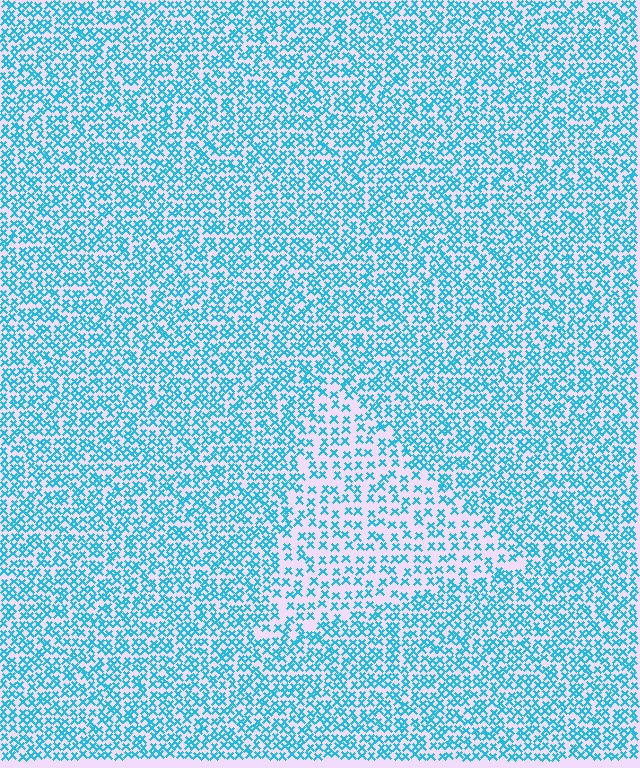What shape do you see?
I see a triangle.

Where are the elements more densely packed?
The elements are more densely packed outside the triangle boundary.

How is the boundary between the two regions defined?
The boundary is defined by a change in element density (approximately 1.8x ratio). All elements are the same color, size, and shape.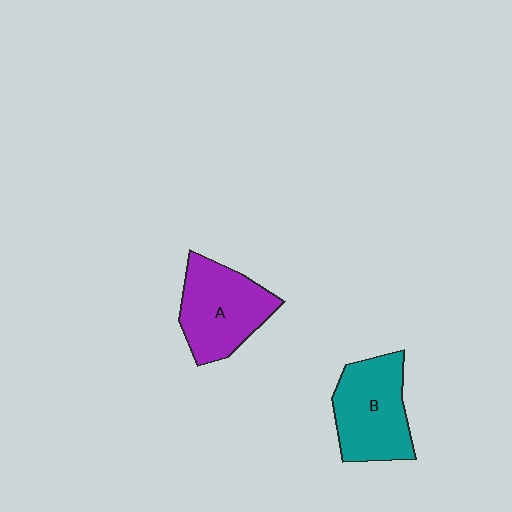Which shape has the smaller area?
Shape A (purple).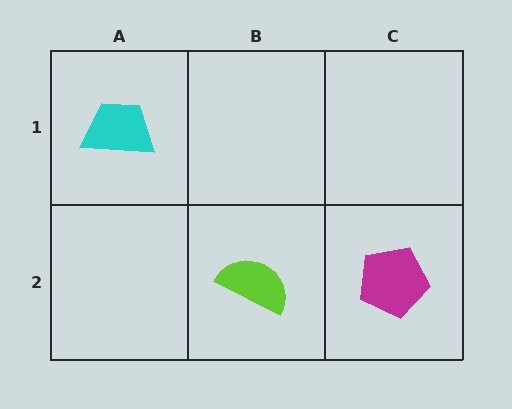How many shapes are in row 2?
2 shapes.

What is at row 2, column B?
A lime semicircle.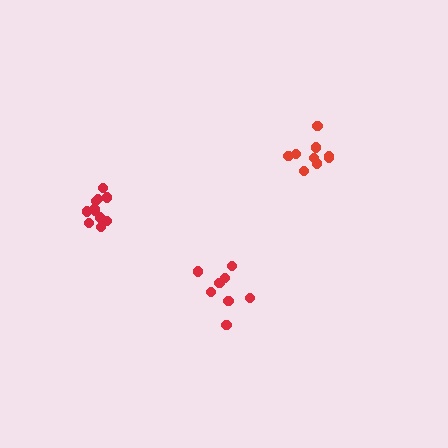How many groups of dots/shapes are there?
There are 3 groups.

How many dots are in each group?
Group 1: 9 dots, Group 2: 11 dots, Group 3: 8 dots (28 total).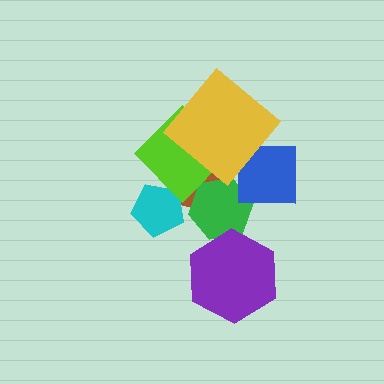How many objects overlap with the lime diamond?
4 objects overlap with the lime diamond.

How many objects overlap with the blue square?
0 objects overlap with the blue square.